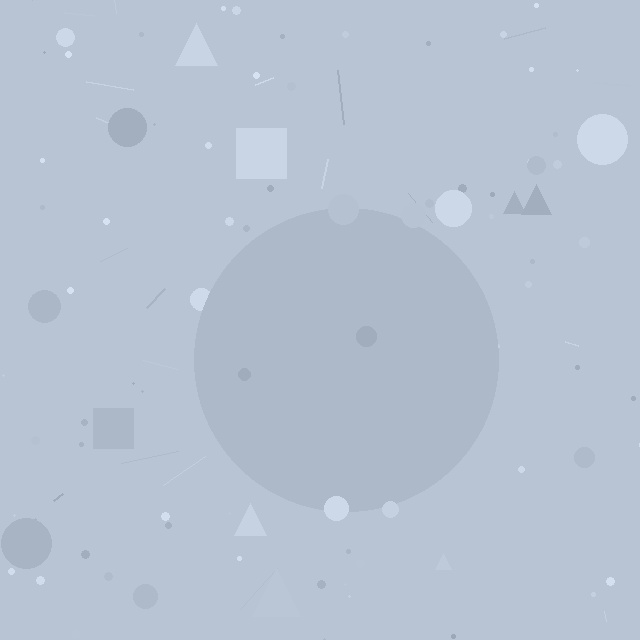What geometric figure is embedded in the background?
A circle is embedded in the background.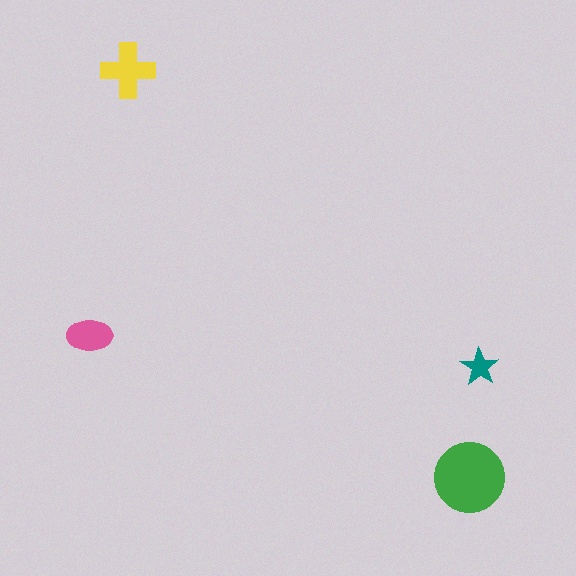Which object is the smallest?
The teal star.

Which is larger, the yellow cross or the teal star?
The yellow cross.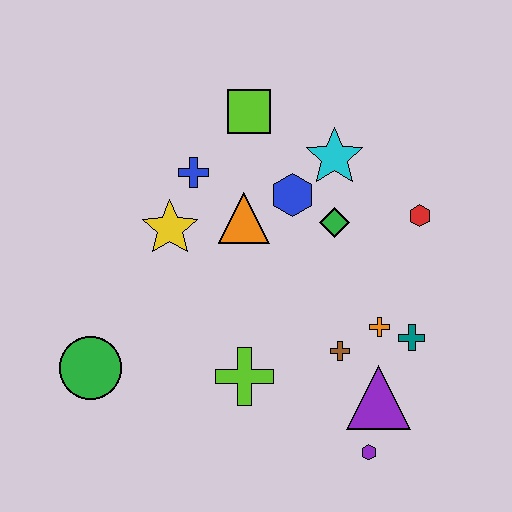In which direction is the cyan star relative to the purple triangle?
The cyan star is above the purple triangle.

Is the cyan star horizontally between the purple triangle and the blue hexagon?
Yes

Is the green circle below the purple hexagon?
No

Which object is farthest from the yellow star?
The purple hexagon is farthest from the yellow star.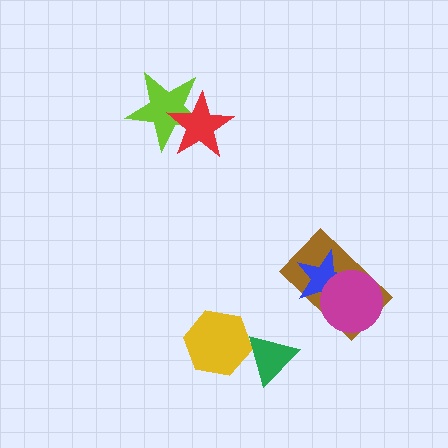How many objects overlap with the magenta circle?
2 objects overlap with the magenta circle.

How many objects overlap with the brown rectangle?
2 objects overlap with the brown rectangle.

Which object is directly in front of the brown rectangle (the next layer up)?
The blue star is directly in front of the brown rectangle.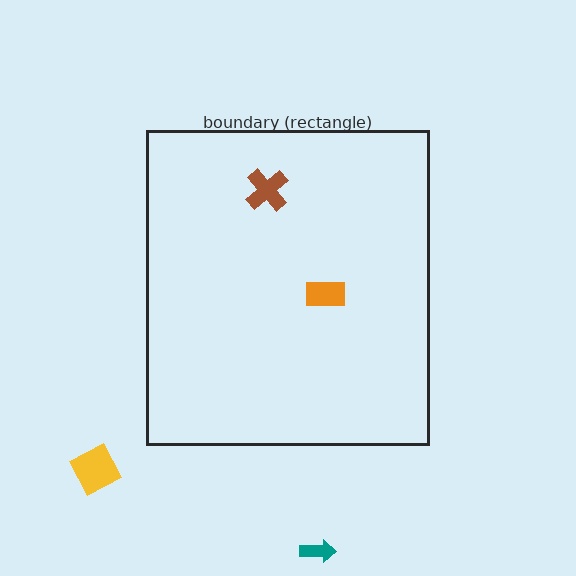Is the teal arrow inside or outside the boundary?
Outside.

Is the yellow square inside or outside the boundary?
Outside.